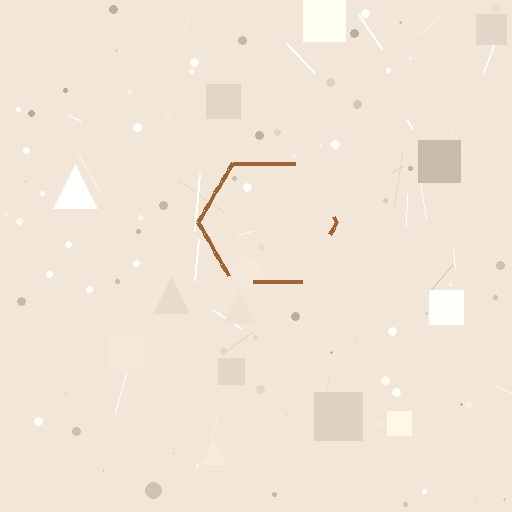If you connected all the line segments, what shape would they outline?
They would outline a hexagon.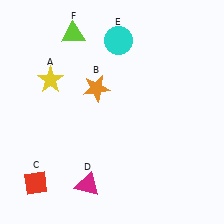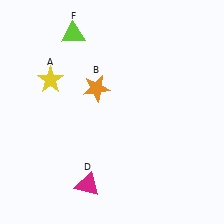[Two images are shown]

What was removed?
The red diamond (C), the cyan circle (E) were removed in Image 2.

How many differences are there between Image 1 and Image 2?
There are 2 differences between the two images.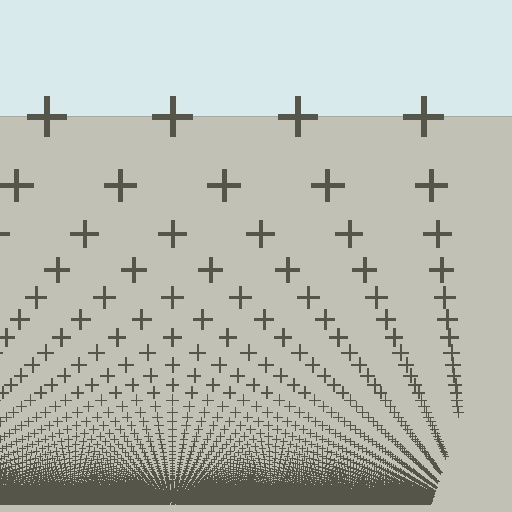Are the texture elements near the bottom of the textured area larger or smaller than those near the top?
Smaller. The gradient is inverted — elements near the bottom are smaller and denser.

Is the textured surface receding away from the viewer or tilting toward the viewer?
The surface appears to tilt toward the viewer. Texture elements get larger and sparser toward the top.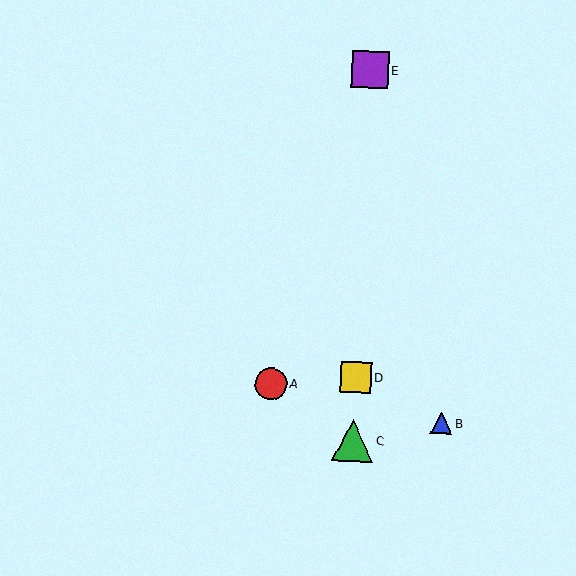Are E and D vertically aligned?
Yes, both are at x≈370.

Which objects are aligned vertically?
Objects C, D, E are aligned vertically.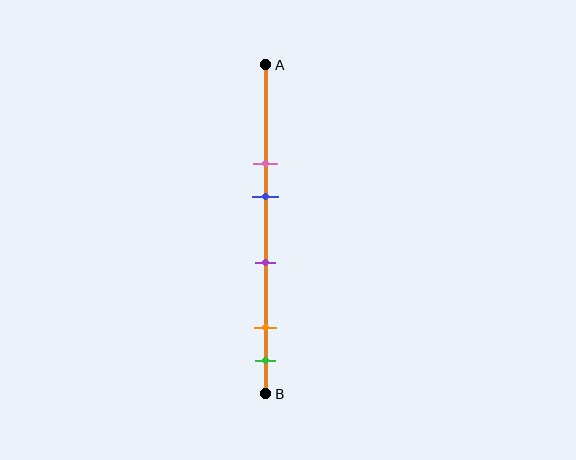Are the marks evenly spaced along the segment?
No, the marks are not evenly spaced.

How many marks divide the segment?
There are 5 marks dividing the segment.